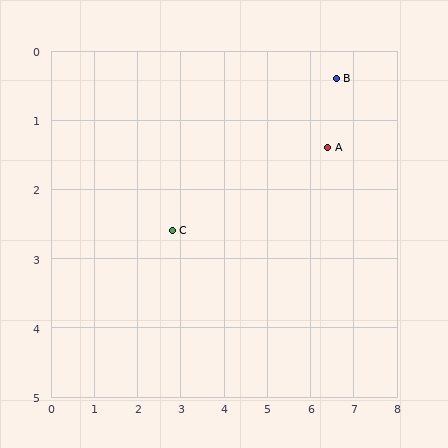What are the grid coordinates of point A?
Point A is at approximately (6.4, 1.4).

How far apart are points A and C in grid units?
Points A and C are about 3.8 grid units apart.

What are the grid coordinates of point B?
Point B is at approximately (6.6, 0.4).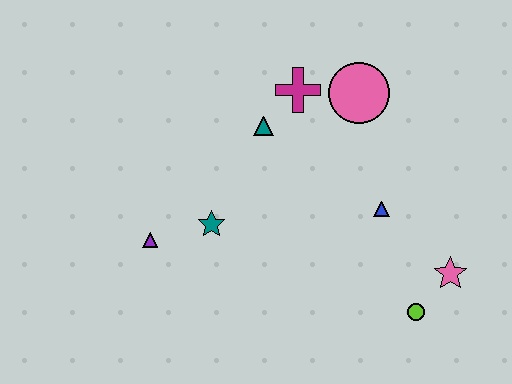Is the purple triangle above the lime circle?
Yes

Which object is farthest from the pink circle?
The purple triangle is farthest from the pink circle.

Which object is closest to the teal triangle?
The magenta cross is closest to the teal triangle.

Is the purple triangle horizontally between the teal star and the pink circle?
No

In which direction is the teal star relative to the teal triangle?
The teal star is below the teal triangle.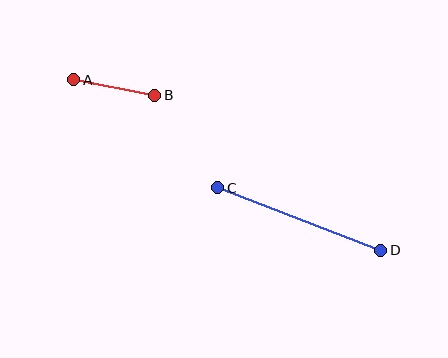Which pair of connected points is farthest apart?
Points C and D are farthest apart.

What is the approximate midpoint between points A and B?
The midpoint is at approximately (114, 88) pixels.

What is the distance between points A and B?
The distance is approximately 82 pixels.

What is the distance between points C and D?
The distance is approximately 174 pixels.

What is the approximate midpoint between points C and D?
The midpoint is at approximately (299, 219) pixels.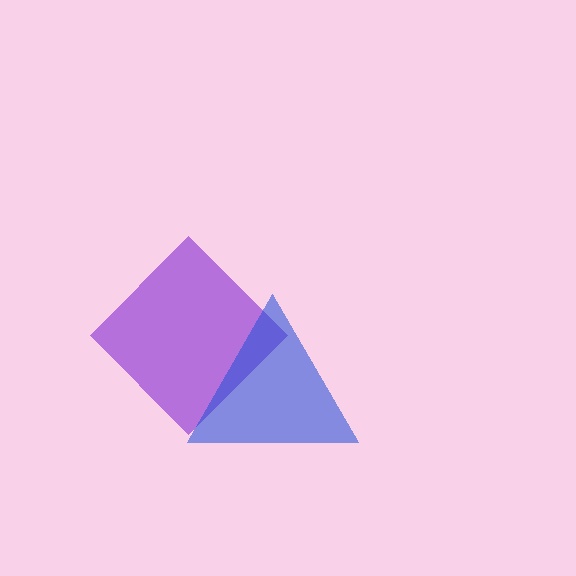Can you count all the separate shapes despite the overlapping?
Yes, there are 2 separate shapes.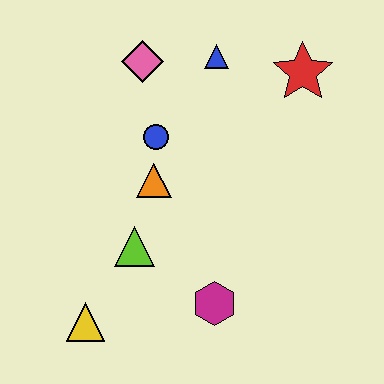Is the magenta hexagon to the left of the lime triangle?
No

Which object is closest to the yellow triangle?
The lime triangle is closest to the yellow triangle.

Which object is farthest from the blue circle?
The yellow triangle is farthest from the blue circle.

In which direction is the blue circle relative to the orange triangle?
The blue circle is above the orange triangle.